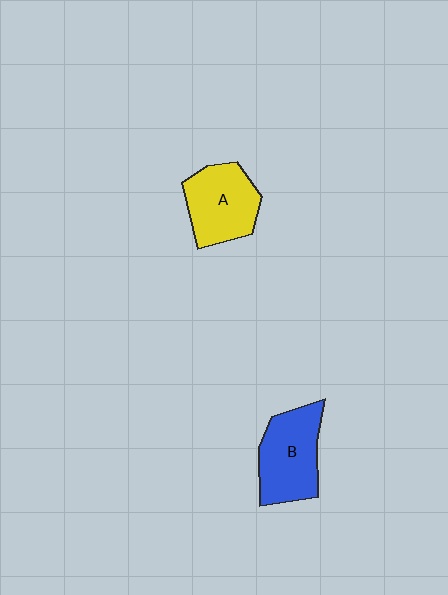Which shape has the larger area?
Shape B (blue).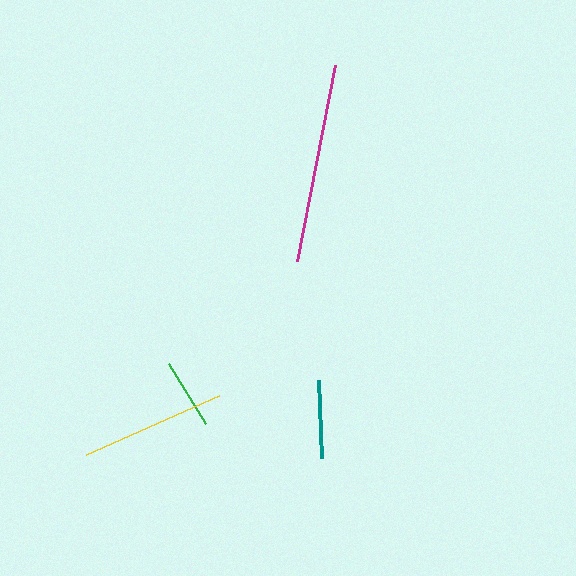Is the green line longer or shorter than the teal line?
The teal line is longer than the green line.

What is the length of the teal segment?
The teal segment is approximately 79 pixels long.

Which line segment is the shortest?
The green line is the shortest at approximately 70 pixels.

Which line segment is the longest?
The magenta line is the longest at approximately 200 pixels.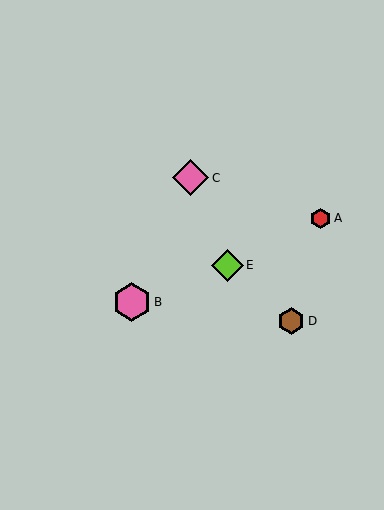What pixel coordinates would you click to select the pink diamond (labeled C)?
Click at (191, 178) to select the pink diamond C.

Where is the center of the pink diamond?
The center of the pink diamond is at (191, 178).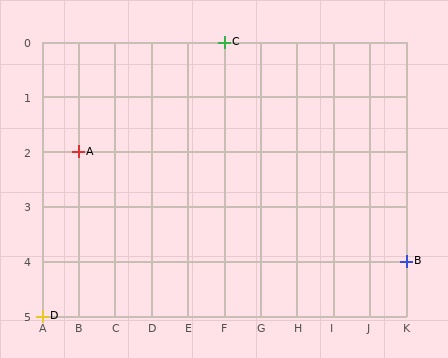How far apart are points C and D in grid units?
Points C and D are 5 columns and 5 rows apart (about 7.1 grid units diagonally).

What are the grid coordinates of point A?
Point A is at grid coordinates (B, 2).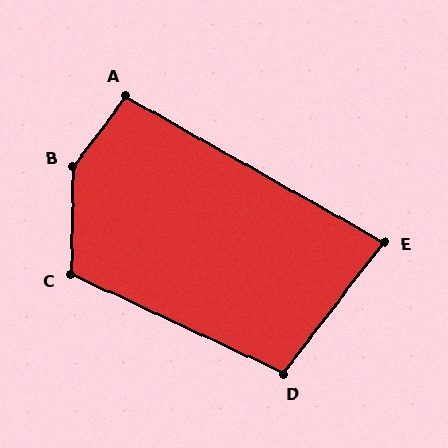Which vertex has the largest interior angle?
B, at approximately 144 degrees.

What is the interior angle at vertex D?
Approximately 102 degrees (obtuse).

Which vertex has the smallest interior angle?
E, at approximately 82 degrees.